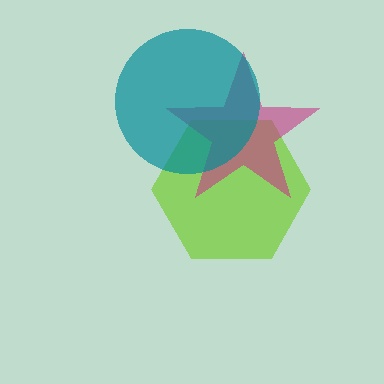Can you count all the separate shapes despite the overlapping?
Yes, there are 3 separate shapes.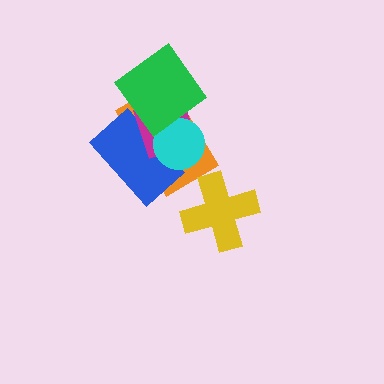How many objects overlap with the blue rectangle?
4 objects overlap with the blue rectangle.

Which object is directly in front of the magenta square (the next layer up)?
The cyan circle is directly in front of the magenta square.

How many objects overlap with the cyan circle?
4 objects overlap with the cyan circle.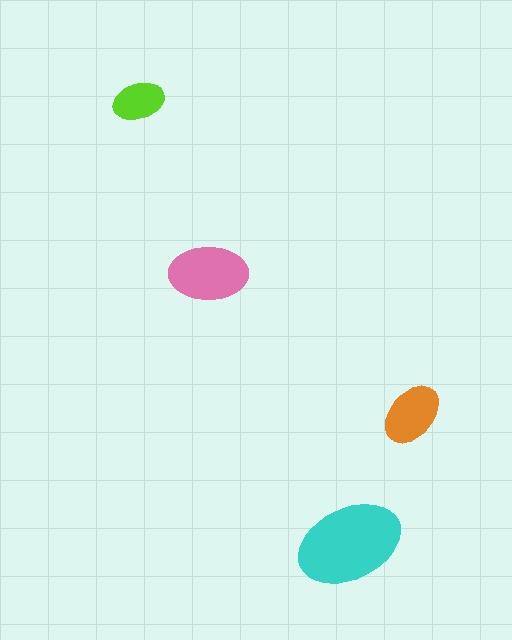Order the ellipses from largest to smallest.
the cyan one, the pink one, the orange one, the lime one.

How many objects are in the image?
There are 4 objects in the image.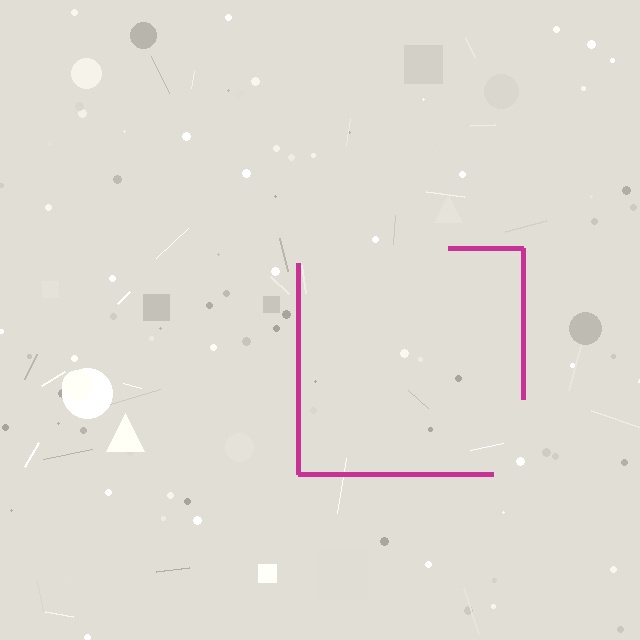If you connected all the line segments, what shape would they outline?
They would outline a square.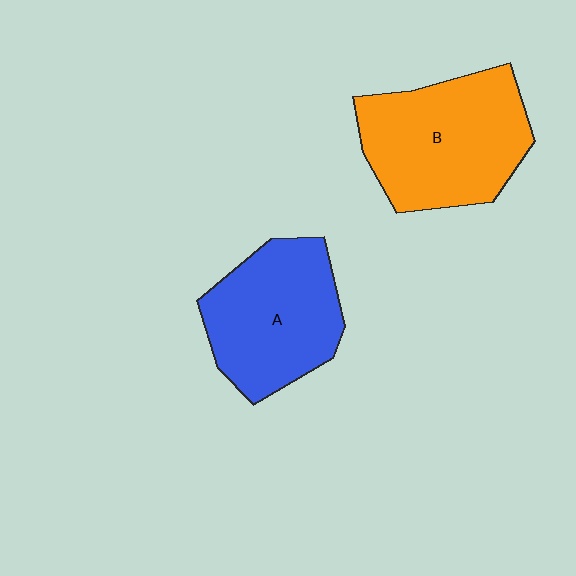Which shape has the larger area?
Shape B (orange).